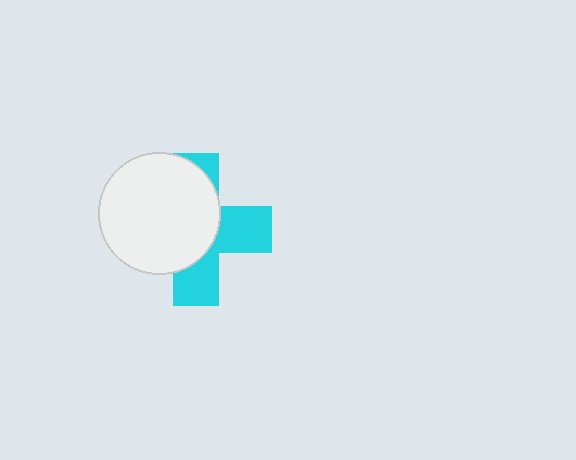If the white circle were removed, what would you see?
You would see the complete cyan cross.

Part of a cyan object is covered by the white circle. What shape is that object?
It is a cross.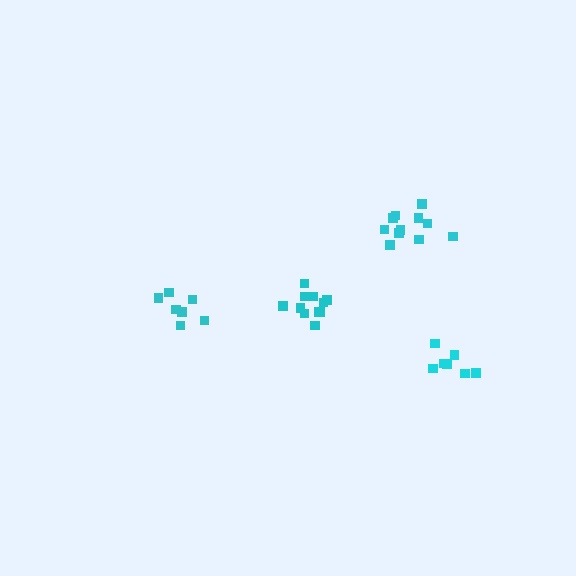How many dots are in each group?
Group 1: 7 dots, Group 2: 11 dots, Group 3: 11 dots, Group 4: 7 dots (36 total).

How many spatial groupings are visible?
There are 4 spatial groupings.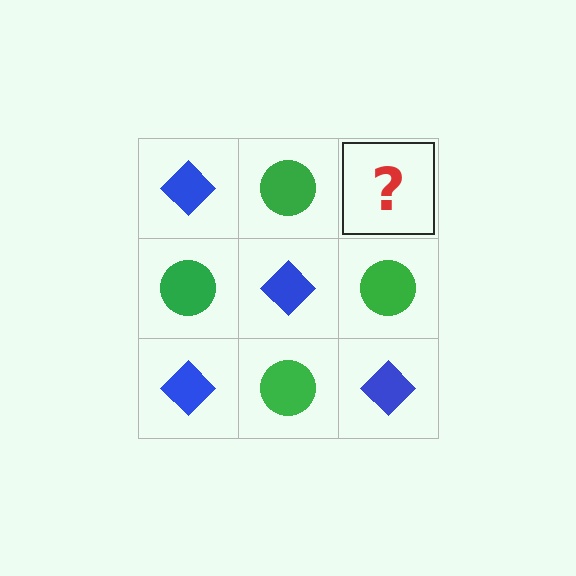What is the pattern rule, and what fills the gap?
The rule is that it alternates blue diamond and green circle in a checkerboard pattern. The gap should be filled with a blue diamond.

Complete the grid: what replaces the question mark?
The question mark should be replaced with a blue diamond.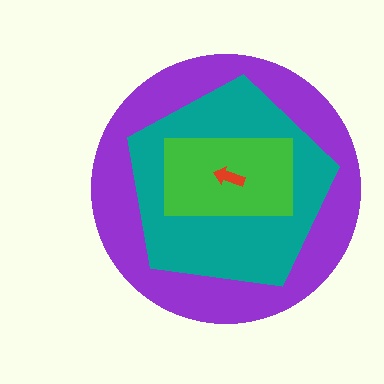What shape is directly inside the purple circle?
The teal pentagon.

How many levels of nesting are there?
4.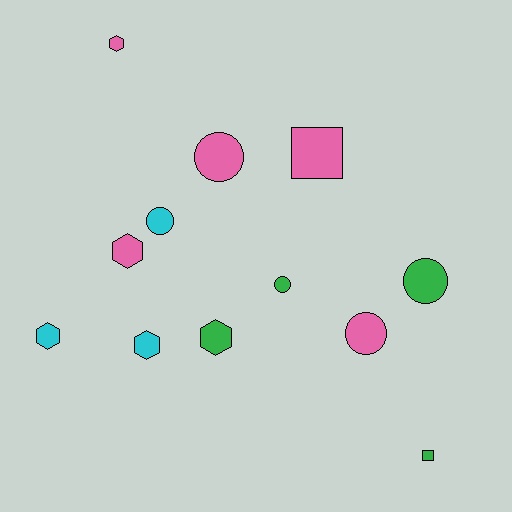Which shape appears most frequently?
Circle, with 5 objects.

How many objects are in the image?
There are 12 objects.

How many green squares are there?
There is 1 green square.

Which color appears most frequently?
Pink, with 5 objects.